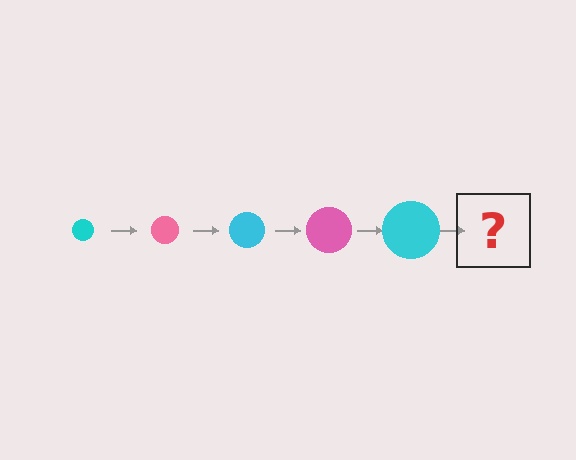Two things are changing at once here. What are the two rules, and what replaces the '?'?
The two rules are that the circle grows larger each step and the color cycles through cyan and pink. The '?' should be a pink circle, larger than the previous one.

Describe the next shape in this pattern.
It should be a pink circle, larger than the previous one.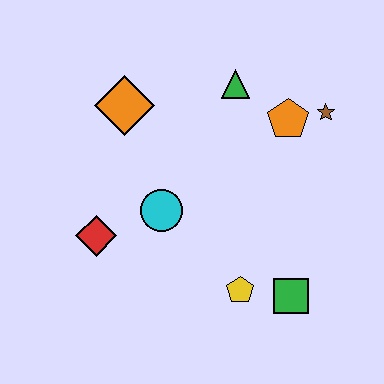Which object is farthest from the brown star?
The red diamond is farthest from the brown star.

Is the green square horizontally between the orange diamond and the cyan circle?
No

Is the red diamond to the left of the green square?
Yes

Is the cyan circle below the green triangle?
Yes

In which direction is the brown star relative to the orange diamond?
The brown star is to the right of the orange diamond.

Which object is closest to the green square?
The yellow pentagon is closest to the green square.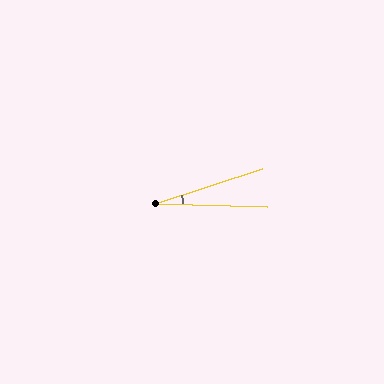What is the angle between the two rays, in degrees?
Approximately 19 degrees.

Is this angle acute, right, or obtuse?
It is acute.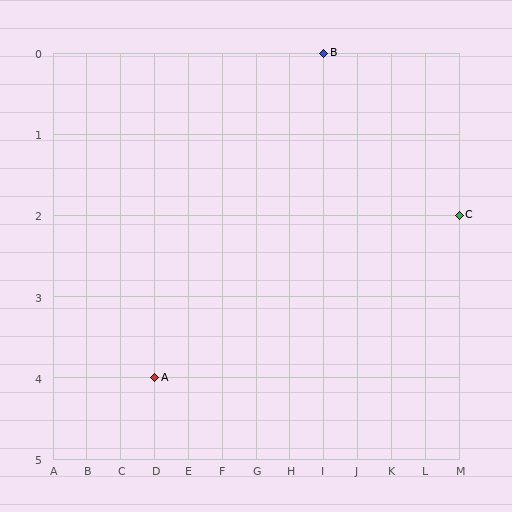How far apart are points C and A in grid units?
Points C and A are 9 columns and 2 rows apart (about 9.2 grid units diagonally).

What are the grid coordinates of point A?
Point A is at grid coordinates (D, 4).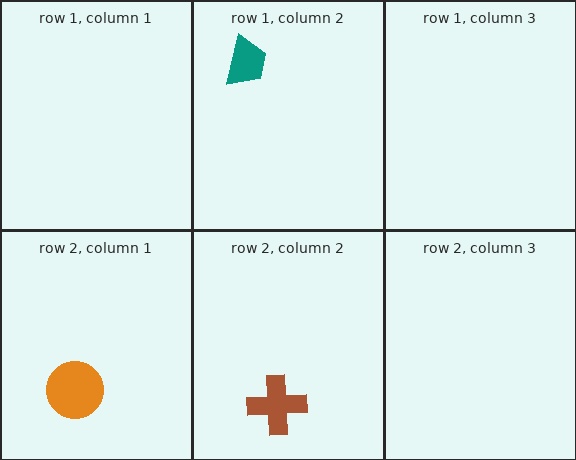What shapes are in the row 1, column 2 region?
The teal trapezoid.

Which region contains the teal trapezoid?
The row 1, column 2 region.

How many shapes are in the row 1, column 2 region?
1.